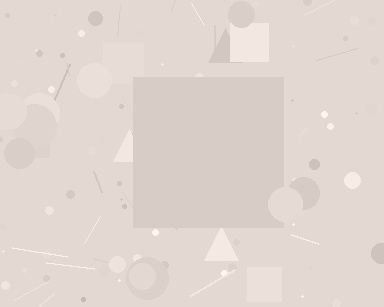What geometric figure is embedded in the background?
A square is embedded in the background.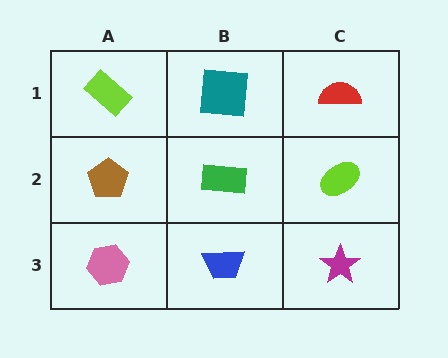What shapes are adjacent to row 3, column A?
A brown pentagon (row 2, column A), a blue trapezoid (row 3, column B).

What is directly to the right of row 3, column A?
A blue trapezoid.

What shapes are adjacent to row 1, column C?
A lime ellipse (row 2, column C), a teal square (row 1, column B).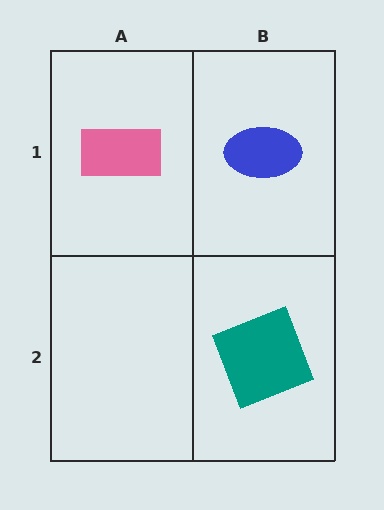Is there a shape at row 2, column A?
No, that cell is empty.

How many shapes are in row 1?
2 shapes.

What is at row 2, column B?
A teal square.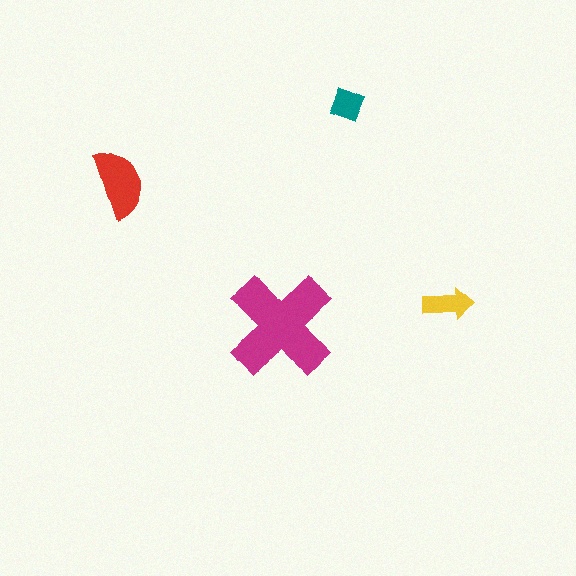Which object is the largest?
The magenta cross.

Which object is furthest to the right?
The yellow arrow is rightmost.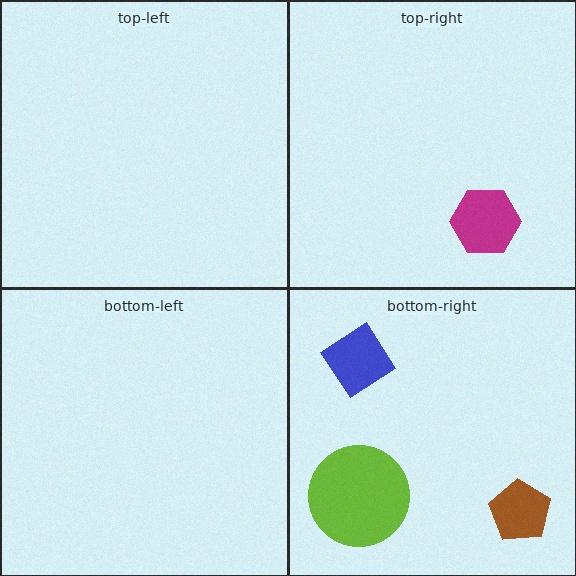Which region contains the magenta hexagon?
The top-right region.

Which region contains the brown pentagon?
The bottom-right region.